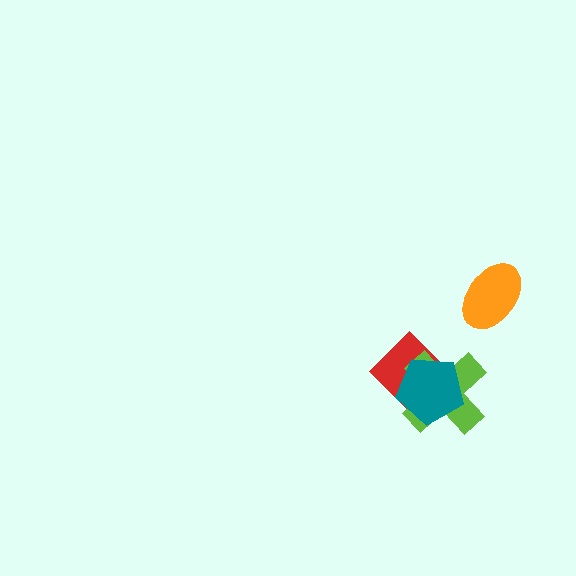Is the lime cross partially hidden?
Yes, it is partially covered by another shape.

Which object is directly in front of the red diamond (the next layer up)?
The lime cross is directly in front of the red diamond.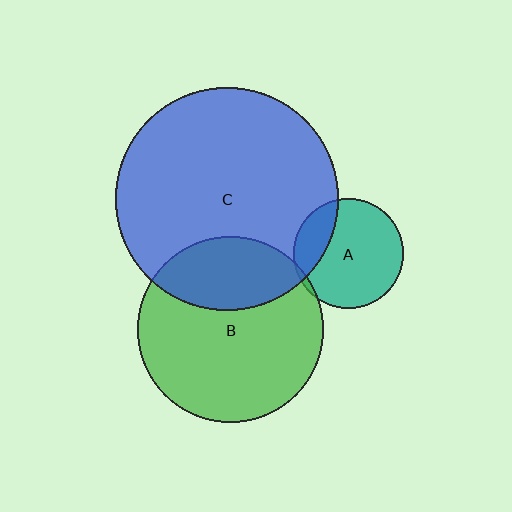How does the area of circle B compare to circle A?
Approximately 2.9 times.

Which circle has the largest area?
Circle C (blue).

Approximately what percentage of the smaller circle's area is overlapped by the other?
Approximately 5%.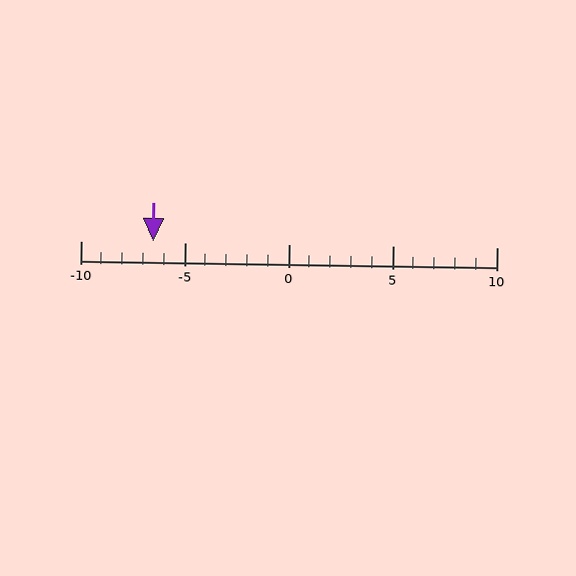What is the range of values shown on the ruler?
The ruler shows values from -10 to 10.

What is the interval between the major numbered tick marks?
The major tick marks are spaced 5 units apart.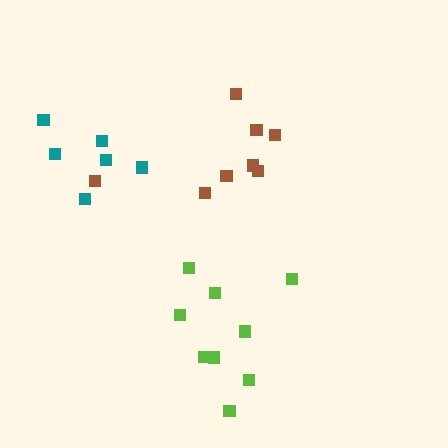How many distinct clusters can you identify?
There are 3 distinct clusters.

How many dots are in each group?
Group 1: 8 dots, Group 2: 9 dots, Group 3: 6 dots (23 total).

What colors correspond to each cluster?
The clusters are colored: brown, lime, teal.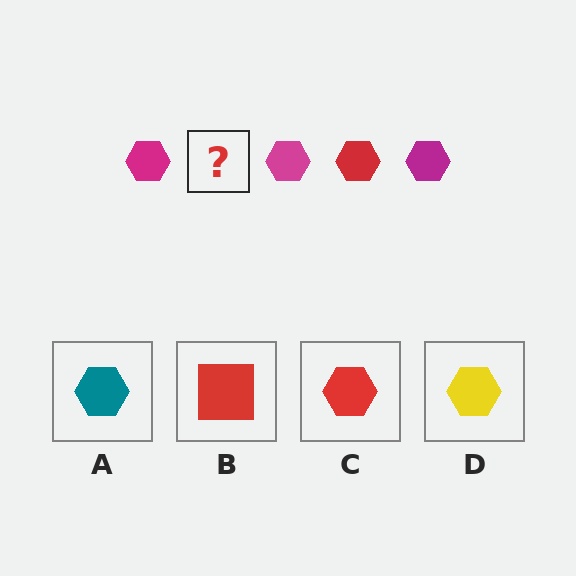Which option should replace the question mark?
Option C.